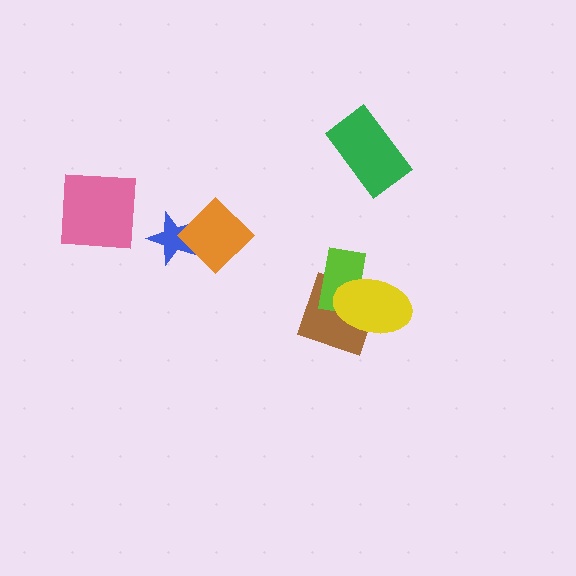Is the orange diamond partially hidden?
No, no other shape covers it.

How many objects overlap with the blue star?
1 object overlaps with the blue star.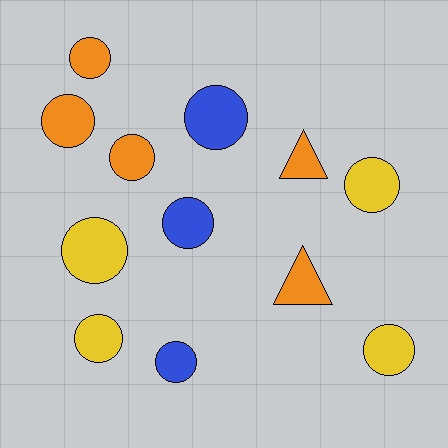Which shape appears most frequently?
Circle, with 10 objects.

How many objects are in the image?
There are 12 objects.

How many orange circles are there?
There are 3 orange circles.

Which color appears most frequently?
Orange, with 5 objects.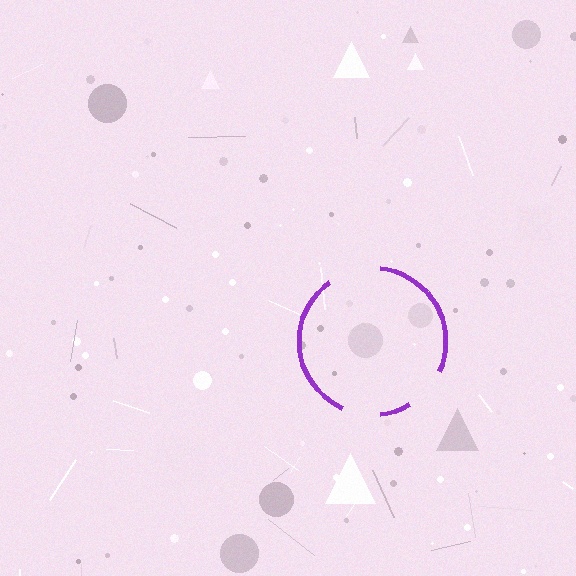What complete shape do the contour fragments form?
The contour fragments form a circle.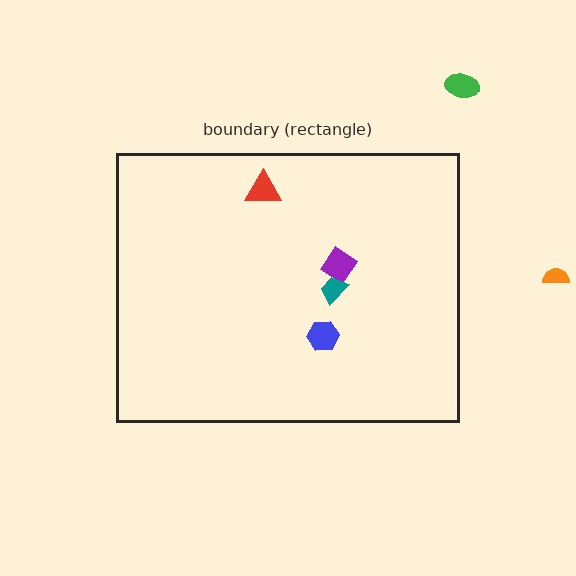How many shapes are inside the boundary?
4 inside, 2 outside.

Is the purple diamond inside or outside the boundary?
Inside.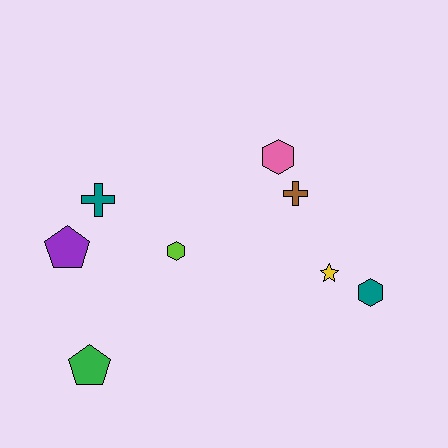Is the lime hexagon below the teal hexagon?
No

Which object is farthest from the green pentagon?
The teal hexagon is farthest from the green pentagon.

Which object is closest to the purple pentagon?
The teal cross is closest to the purple pentagon.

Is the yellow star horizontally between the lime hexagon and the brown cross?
No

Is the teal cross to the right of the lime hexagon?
No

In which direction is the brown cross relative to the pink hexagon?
The brown cross is below the pink hexagon.